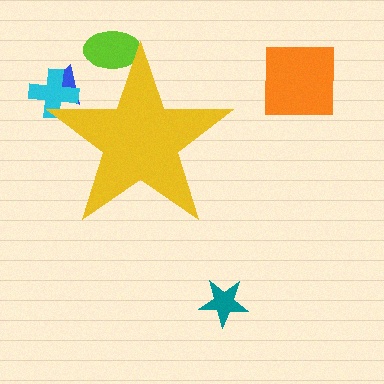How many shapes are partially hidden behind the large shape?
3 shapes are partially hidden.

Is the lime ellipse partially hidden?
Yes, the lime ellipse is partially hidden behind the yellow star.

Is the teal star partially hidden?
No, the teal star is fully visible.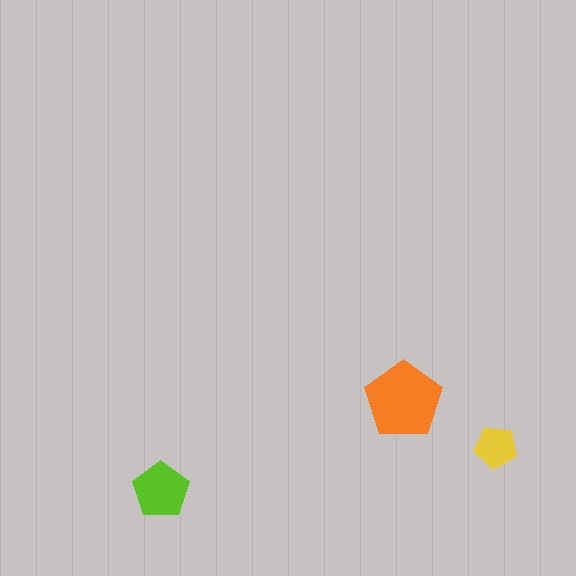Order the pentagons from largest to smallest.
the orange one, the lime one, the yellow one.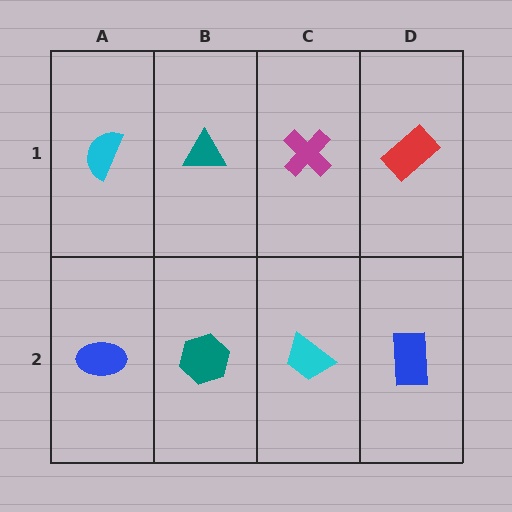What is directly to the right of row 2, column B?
A cyan trapezoid.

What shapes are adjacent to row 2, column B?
A teal triangle (row 1, column B), a blue ellipse (row 2, column A), a cyan trapezoid (row 2, column C).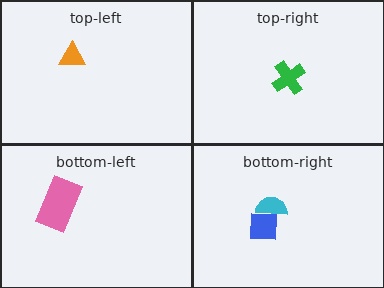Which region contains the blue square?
The bottom-right region.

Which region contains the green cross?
The top-right region.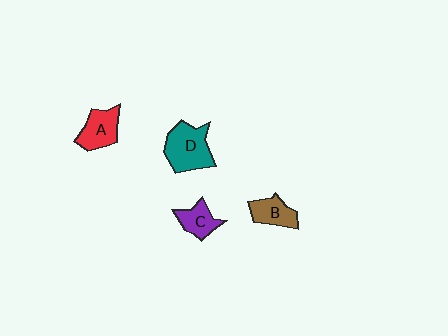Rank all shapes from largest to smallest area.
From largest to smallest: D (teal), A (red), B (brown), C (purple).